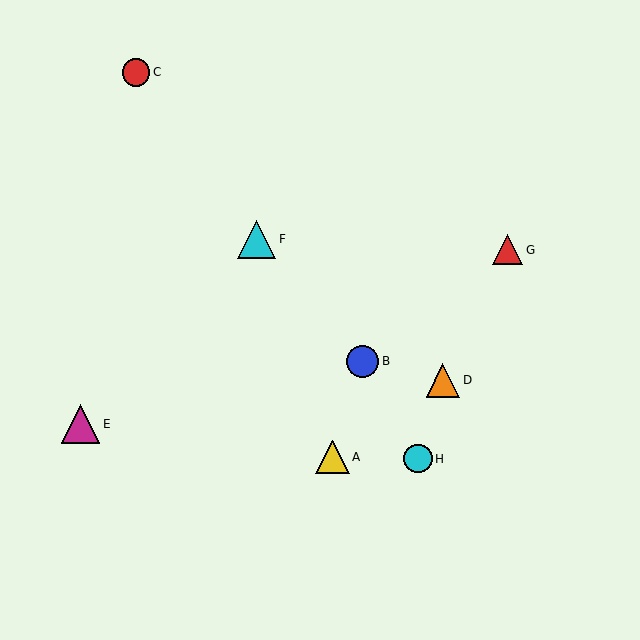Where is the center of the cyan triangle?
The center of the cyan triangle is at (256, 239).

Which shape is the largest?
The magenta triangle (labeled E) is the largest.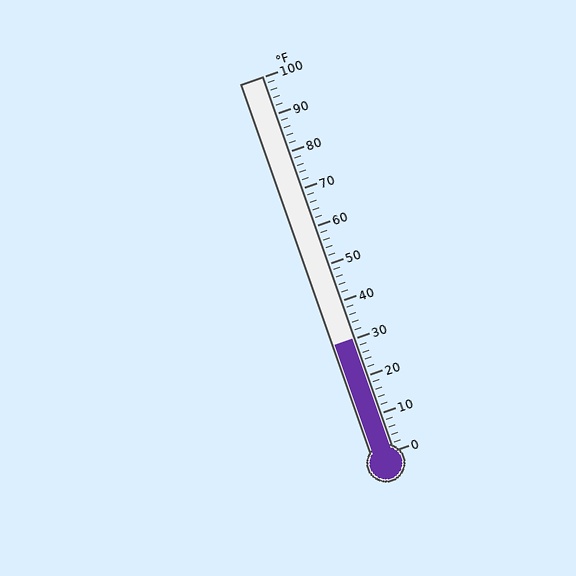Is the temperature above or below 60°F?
The temperature is below 60°F.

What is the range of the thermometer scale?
The thermometer scale ranges from 0°F to 100°F.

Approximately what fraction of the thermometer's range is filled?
The thermometer is filled to approximately 30% of its range.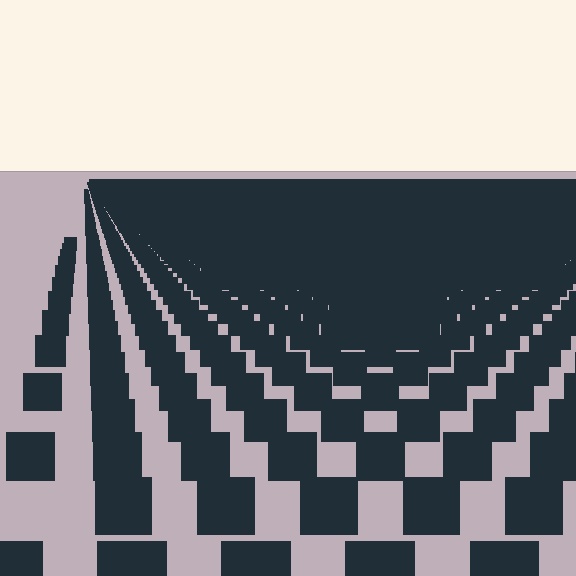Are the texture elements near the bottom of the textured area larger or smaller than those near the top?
Larger. Near the bottom, elements are closer to the viewer and appear at a bigger on-screen size.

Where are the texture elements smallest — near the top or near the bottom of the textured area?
Near the top.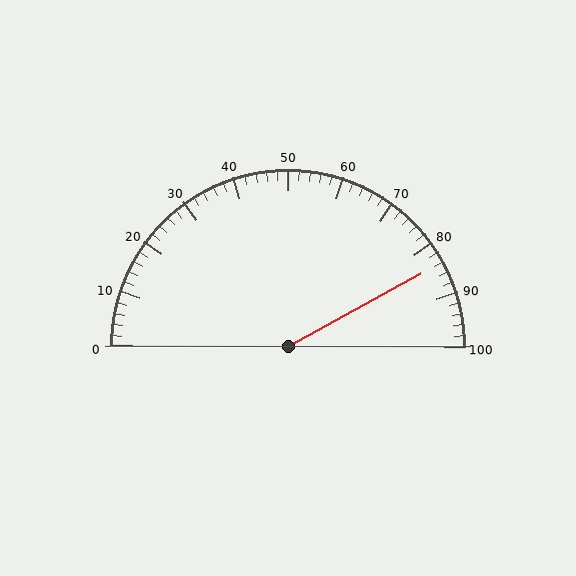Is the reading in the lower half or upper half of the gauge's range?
The reading is in the upper half of the range (0 to 100).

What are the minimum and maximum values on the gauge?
The gauge ranges from 0 to 100.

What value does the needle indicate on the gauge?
The needle indicates approximately 84.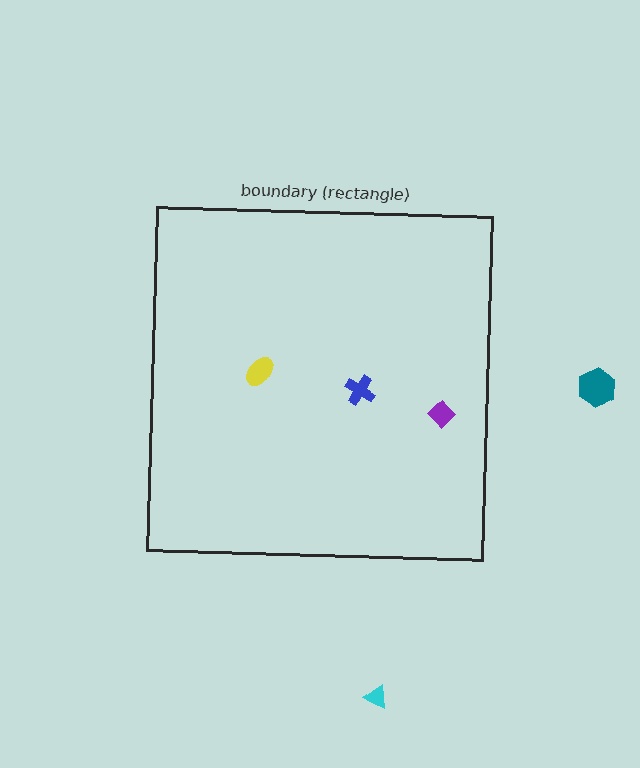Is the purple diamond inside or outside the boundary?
Inside.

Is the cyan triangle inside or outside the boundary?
Outside.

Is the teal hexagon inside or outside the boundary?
Outside.